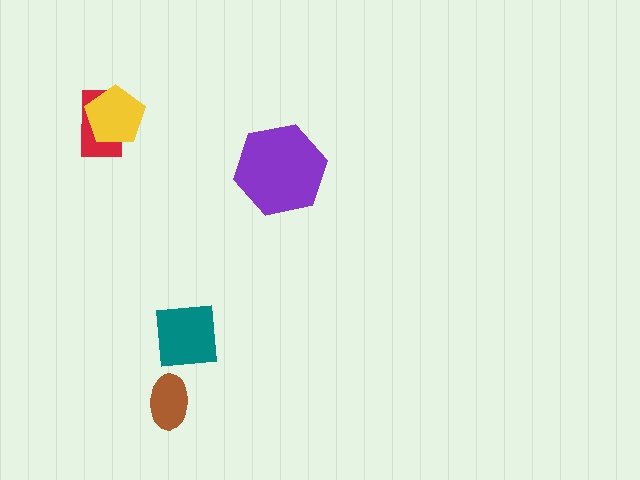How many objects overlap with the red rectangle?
1 object overlaps with the red rectangle.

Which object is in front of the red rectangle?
The yellow pentagon is in front of the red rectangle.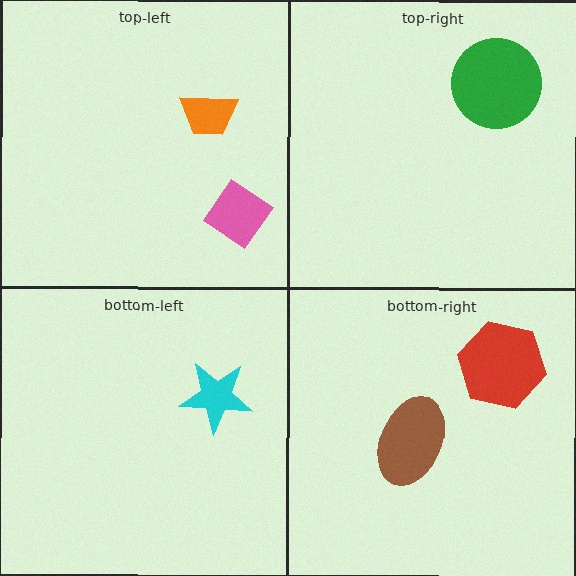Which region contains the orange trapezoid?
The top-left region.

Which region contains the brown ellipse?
The bottom-right region.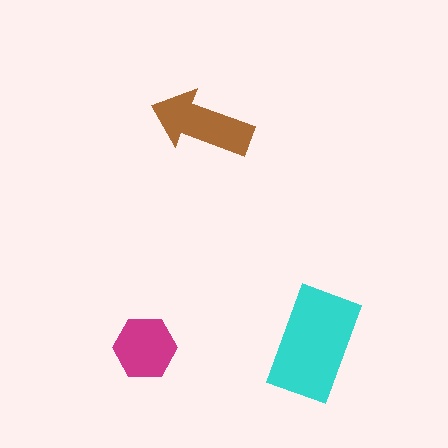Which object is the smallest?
The magenta hexagon.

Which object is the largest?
The cyan rectangle.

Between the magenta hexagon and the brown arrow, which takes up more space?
The brown arrow.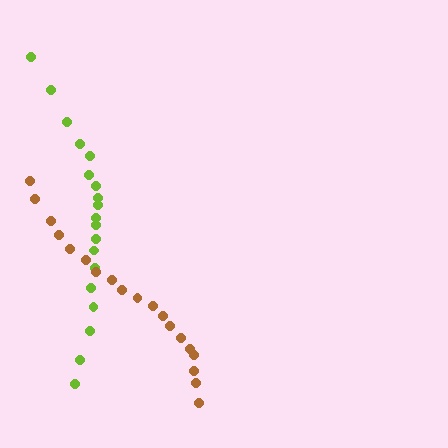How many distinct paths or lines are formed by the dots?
There are 2 distinct paths.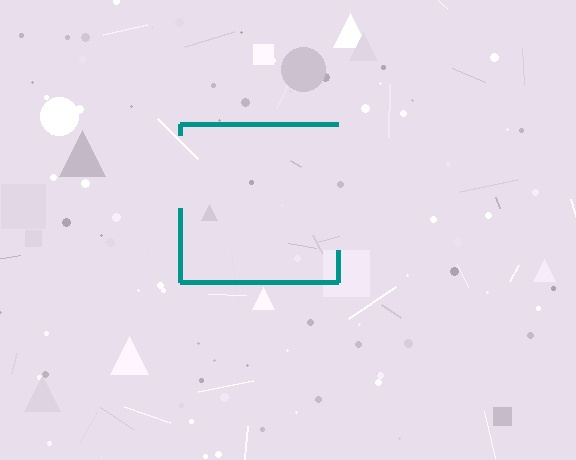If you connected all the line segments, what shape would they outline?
They would outline a square.